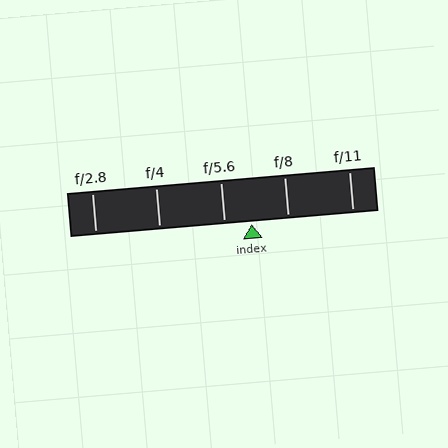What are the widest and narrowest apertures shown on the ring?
The widest aperture shown is f/2.8 and the narrowest is f/11.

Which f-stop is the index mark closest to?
The index mark is closest to f/5.6.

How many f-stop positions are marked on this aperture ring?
There are 5 f-stop positions marked.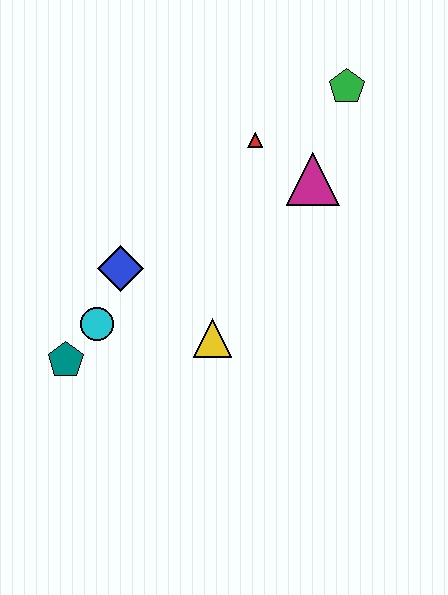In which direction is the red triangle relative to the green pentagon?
The red triangle is to the left of the green pentagon.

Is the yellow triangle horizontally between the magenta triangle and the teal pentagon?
Yes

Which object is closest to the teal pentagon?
The cyan circle is closest to the teal pentagon.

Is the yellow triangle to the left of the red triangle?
Yes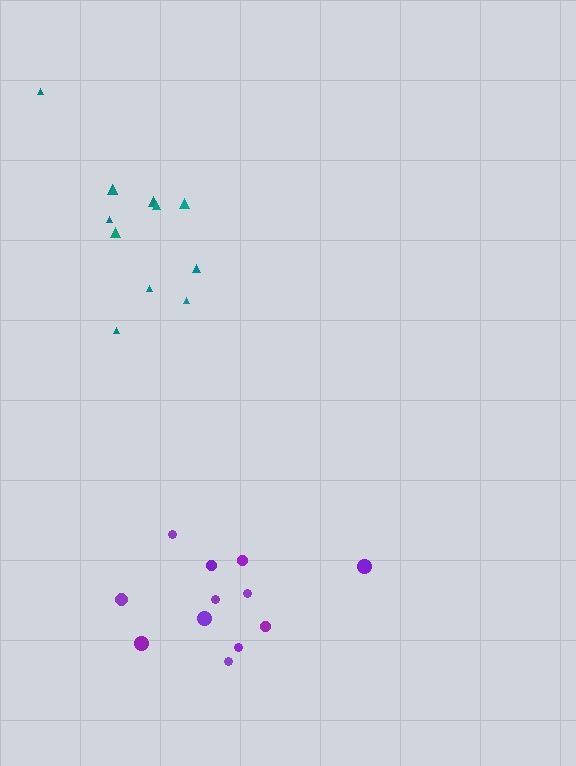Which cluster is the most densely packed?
Purple.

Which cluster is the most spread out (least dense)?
Teal.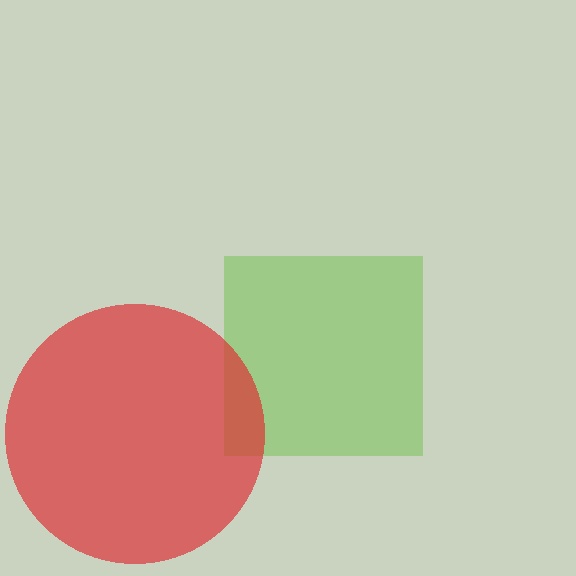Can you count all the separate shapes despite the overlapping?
Yes, there are 2 separate shapes.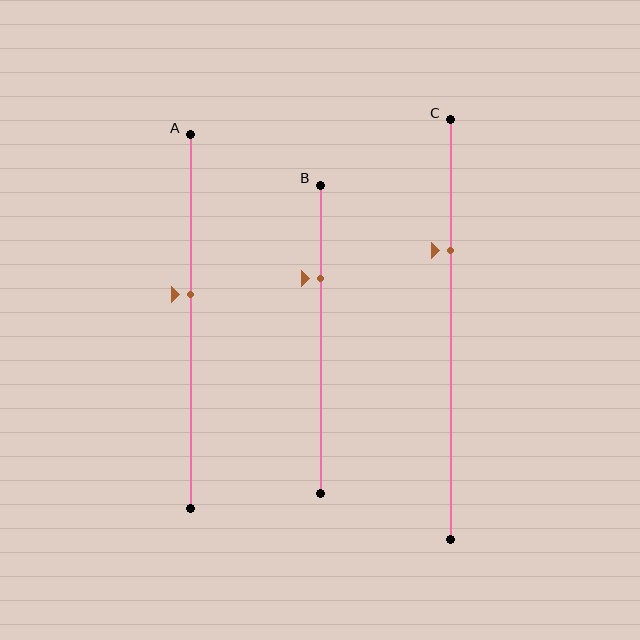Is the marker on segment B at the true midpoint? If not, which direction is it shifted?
No, the marker on segment B is shifted upward by about 20% of the segment length.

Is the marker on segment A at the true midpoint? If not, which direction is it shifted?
No, the marker on segment A is shifted upward by about 7% of the segment length.